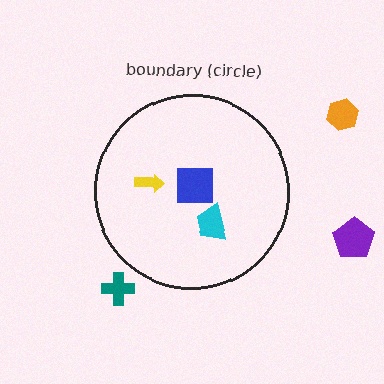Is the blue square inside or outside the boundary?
Inside.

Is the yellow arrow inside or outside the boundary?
Inside.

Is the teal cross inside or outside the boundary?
Outside.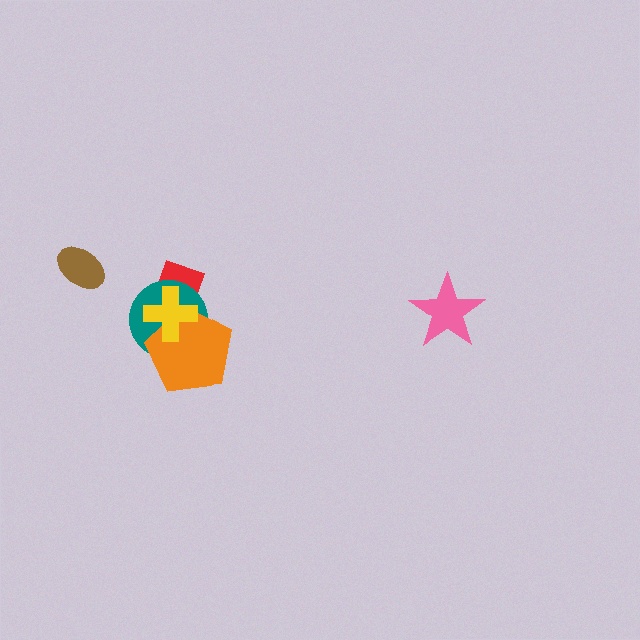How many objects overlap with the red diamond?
3 objects overlap with the red diamond.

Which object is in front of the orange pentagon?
The yellow cross is in front of the orange pentagon.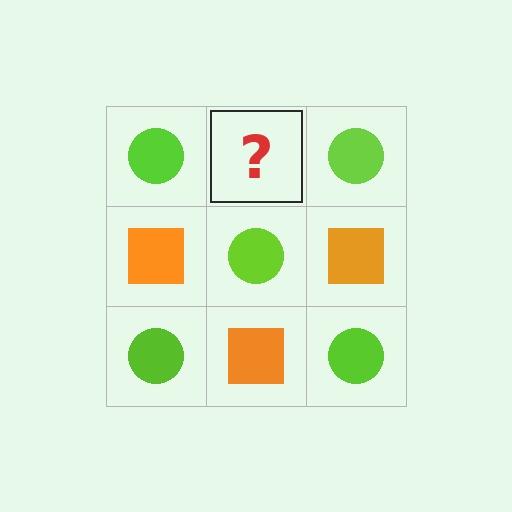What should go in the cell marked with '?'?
The missing cell should contain an orange square.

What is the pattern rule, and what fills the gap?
The rule is that it alternates lime circle and orange square in a checkerboard pattern. The gap should be filled with an orange square.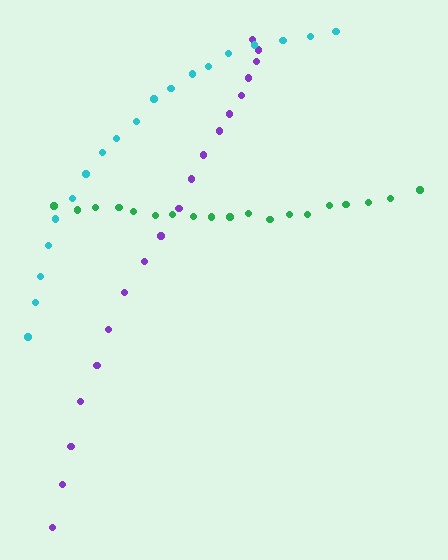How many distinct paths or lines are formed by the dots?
There are 3 distinct paths.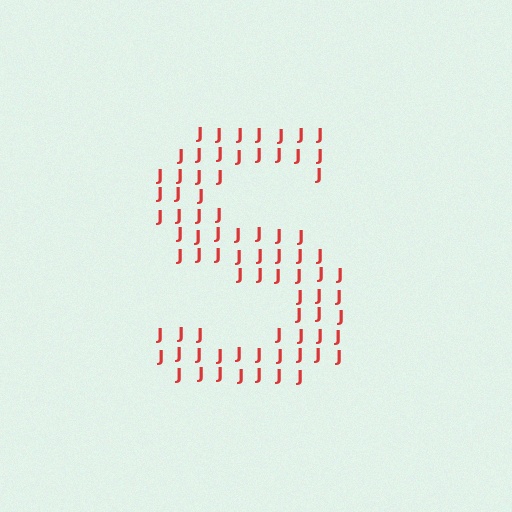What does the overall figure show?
The overall figure shows the letter S.